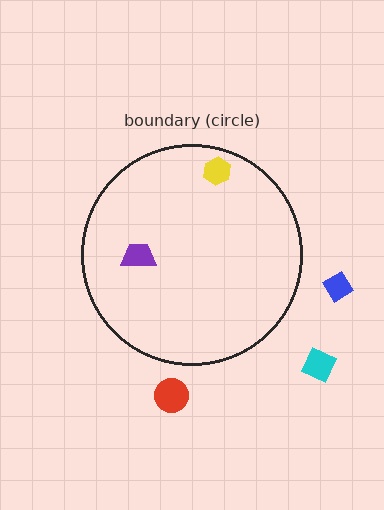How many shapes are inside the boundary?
2 inside, 3 outside.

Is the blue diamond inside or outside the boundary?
Outside.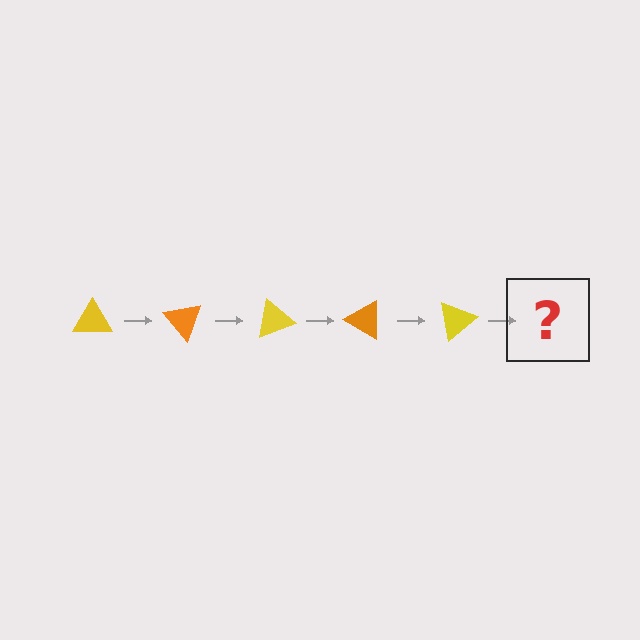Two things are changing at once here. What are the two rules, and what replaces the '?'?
The two rules are that it rotates 50 degrees each step and the color cycles through yellow and orange. The '?' should be an orange triangle, rotated 250 degrees from the start.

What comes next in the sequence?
The next element should be an orange triangle, rotated 250 degrees from the start.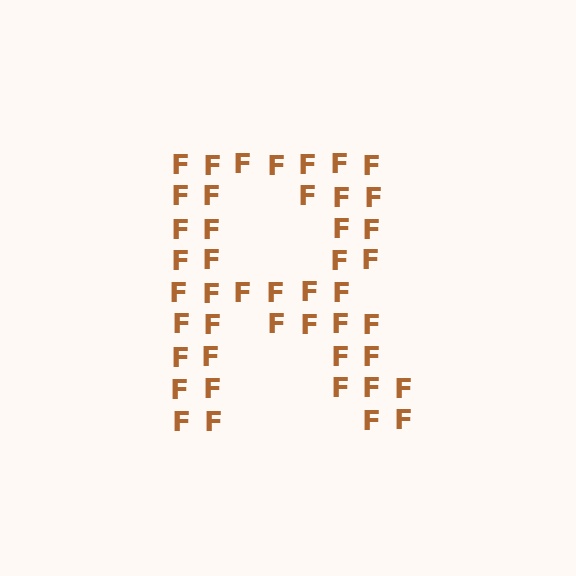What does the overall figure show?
The overall figure shows the letter R.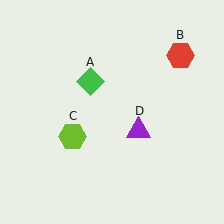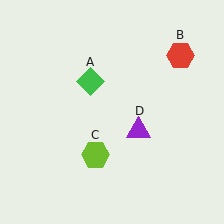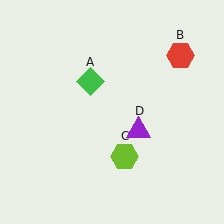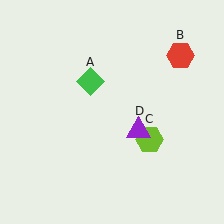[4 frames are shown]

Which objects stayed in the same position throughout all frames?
Green diamond (object A) and red hexagon (object B) and purple triangle (object D) remained stationary.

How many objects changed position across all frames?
1 object changed position: lime hexagon (object C).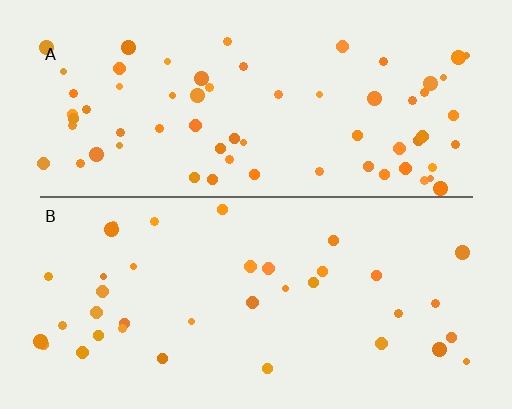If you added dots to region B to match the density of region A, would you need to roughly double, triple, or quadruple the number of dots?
Approximately double.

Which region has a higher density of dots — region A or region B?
A (the top).